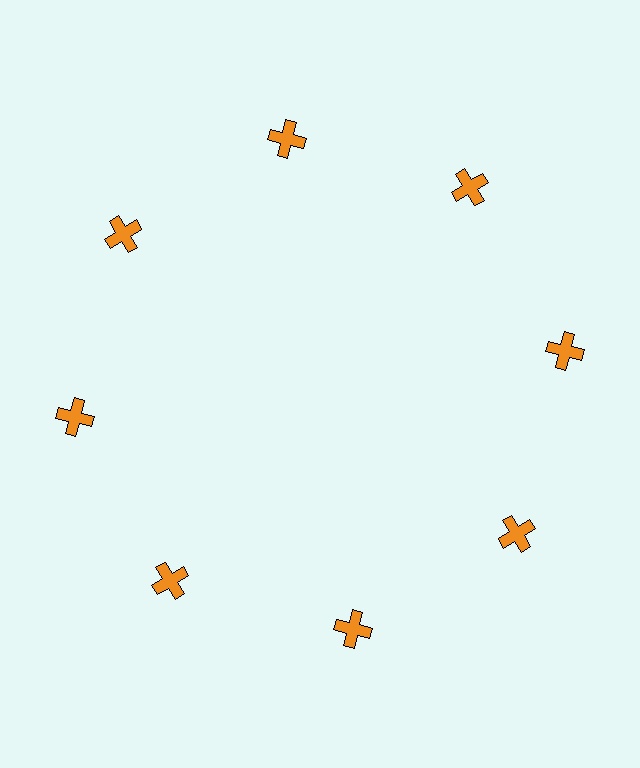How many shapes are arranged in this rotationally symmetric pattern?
There are 8 shapes, arranged in 8 groups of 1.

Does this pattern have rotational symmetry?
Yes, this pattern has 8-fold rotational symmetry. It looks the same after rotating 45 degrees around the center.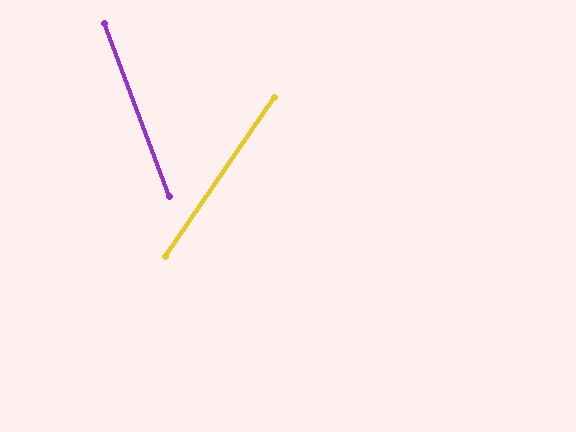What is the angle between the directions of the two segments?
Approximately 55 degrees.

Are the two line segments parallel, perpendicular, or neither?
Neither parallel nor perpendicular — they differ by about 55°.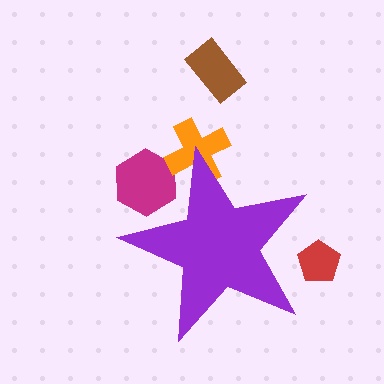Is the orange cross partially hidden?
Yes, the orange cross is partially hidden behind the purple star.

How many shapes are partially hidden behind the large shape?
3 shapes are partially hidden.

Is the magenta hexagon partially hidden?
Yes, the magenta hexagon is partially hidden behind the purple star.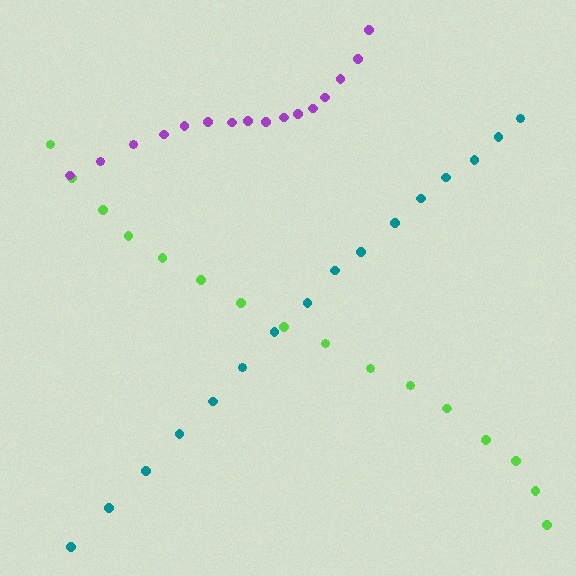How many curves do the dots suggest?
There are 3 distinct paths.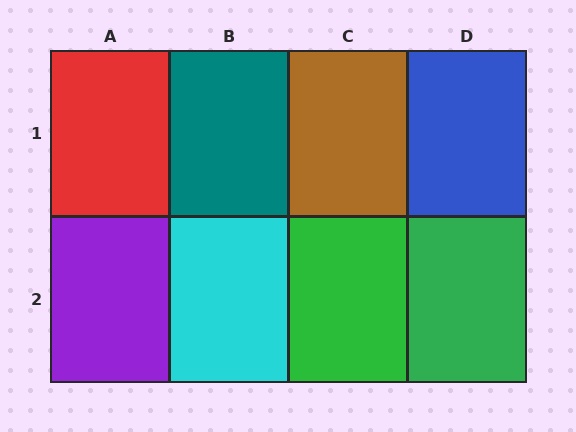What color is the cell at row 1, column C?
Brown.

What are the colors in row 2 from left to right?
Purple, cyan, green, green.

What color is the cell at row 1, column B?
Teal.